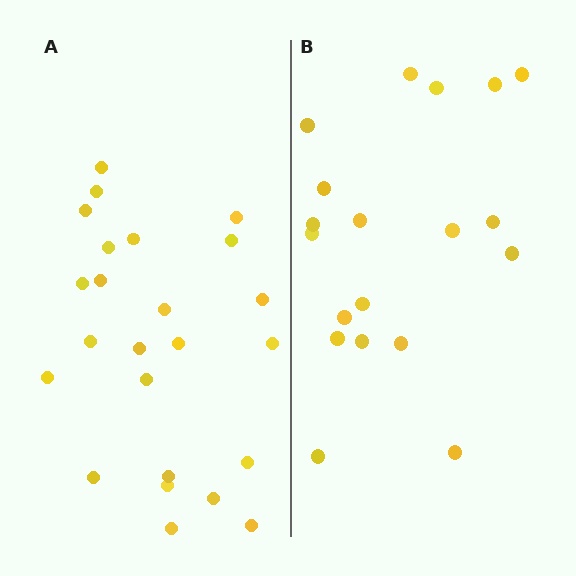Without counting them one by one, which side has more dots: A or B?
Region A (the left region) has more dots.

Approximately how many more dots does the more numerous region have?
Region A has about 5 more dots than region B.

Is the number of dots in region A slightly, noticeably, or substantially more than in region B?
Region A has noticeably more, but not dramatically so. The ratio is roughly 1.3 to 1.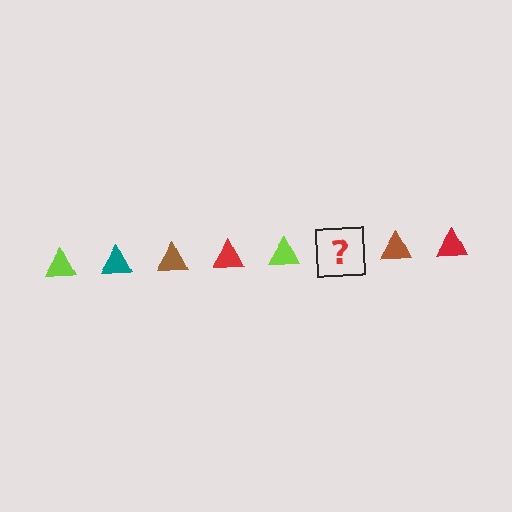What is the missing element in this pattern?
The missing element is a teal triangle.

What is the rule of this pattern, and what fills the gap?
The rule is that the pattern cycles through lime, teal, brown, red triangles. The gap should be filled with a teal triangle.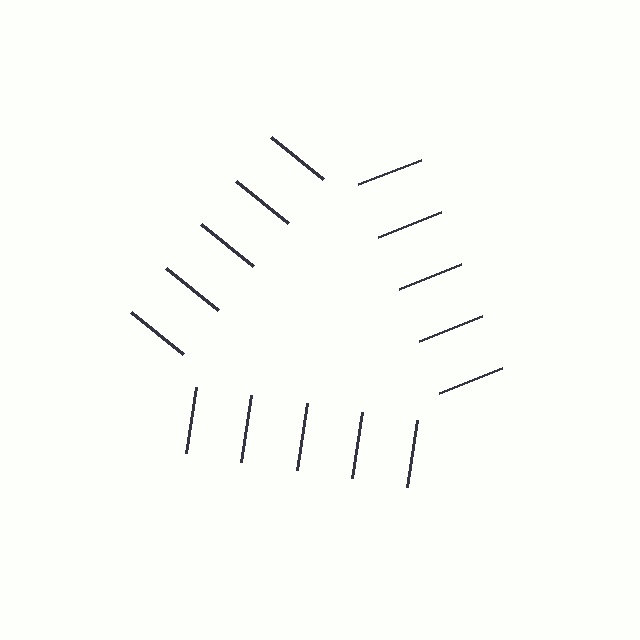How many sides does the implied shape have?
3 sides — the line-ends trace a triangle.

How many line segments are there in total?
15 — 5 along each of the 3 edges.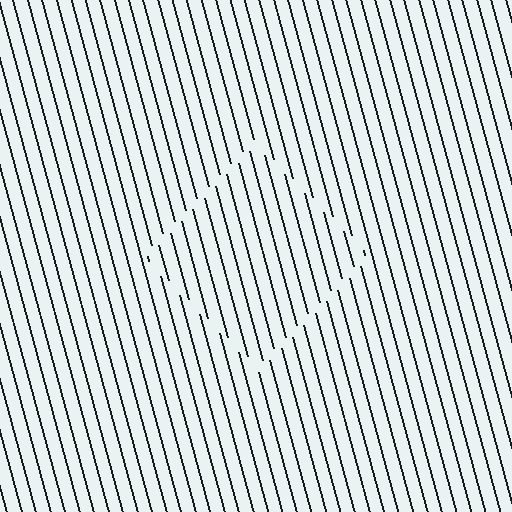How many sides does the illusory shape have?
4 sides — the line-ends trace a square.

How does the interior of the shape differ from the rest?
The interior of the shape contains the same grating, shifted by half a period — the contour is defined by the phase discontinuity where line-ends from the inner and outer gratings abut.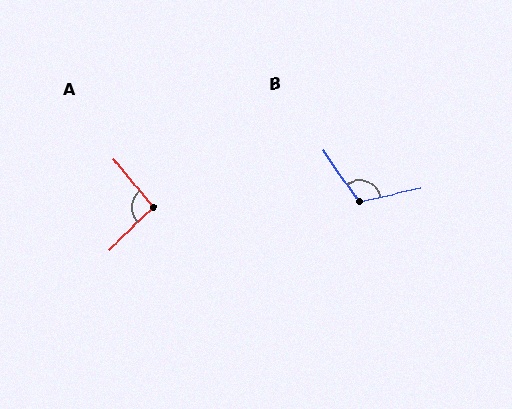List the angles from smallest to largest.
A (94°), B (112°).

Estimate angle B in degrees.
Approximately 112 degrees.